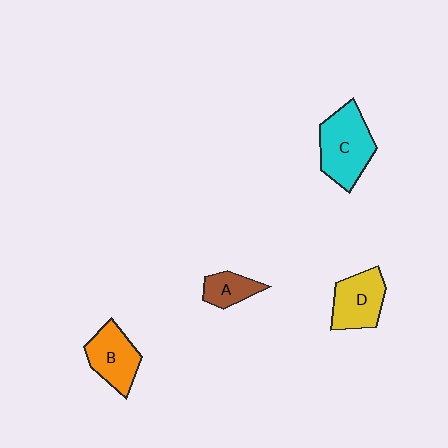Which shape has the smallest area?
Shape A (brown).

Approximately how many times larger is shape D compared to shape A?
Approximately 1.7 times.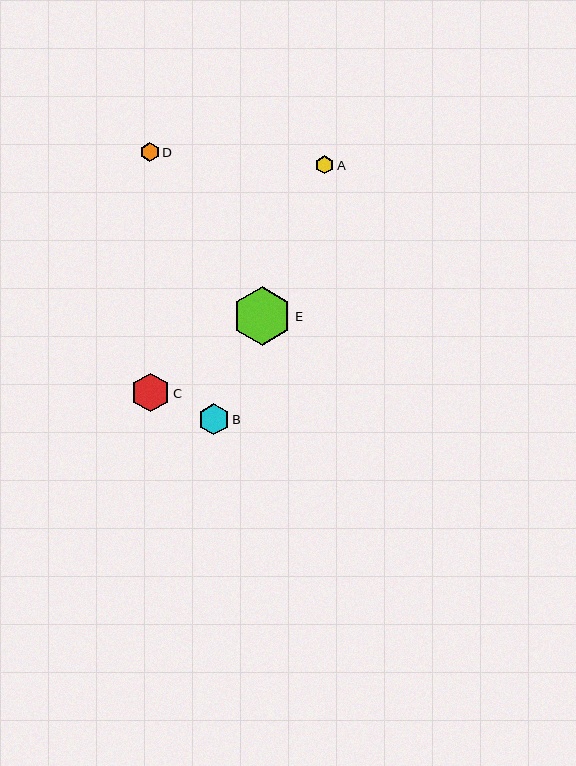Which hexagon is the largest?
Hexagon E is the largest with a size of approximately 59 pixels.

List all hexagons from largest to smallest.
From largest to smallest: E, C, B, D, A.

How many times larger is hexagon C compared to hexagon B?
Hexagon C is approximately 1.3 times the size of hexagon B.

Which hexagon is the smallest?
Hexagon A is the smallest with a size of approximately 19 pixels.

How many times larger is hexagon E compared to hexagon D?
Hexagon E is approximately 3.1 times the size of hexagon D.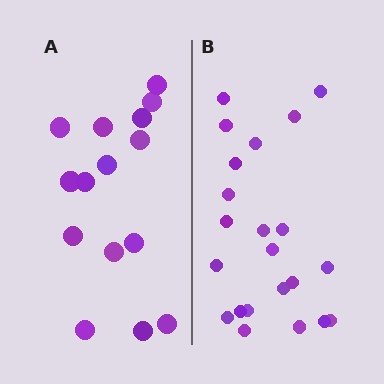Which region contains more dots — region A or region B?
Region B (the right region) has more dots.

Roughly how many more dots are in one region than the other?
Region B has roughly 8 or so more dots than region A.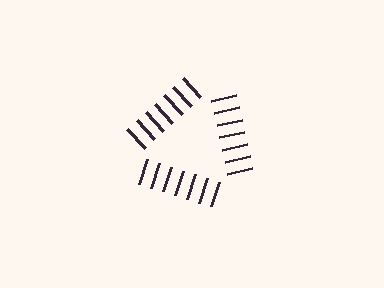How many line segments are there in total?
21 — 7 along each of the 3 edges.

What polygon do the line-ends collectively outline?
An illusory triangle — the line segments terminate on its edges but no continuous stroke is drawn.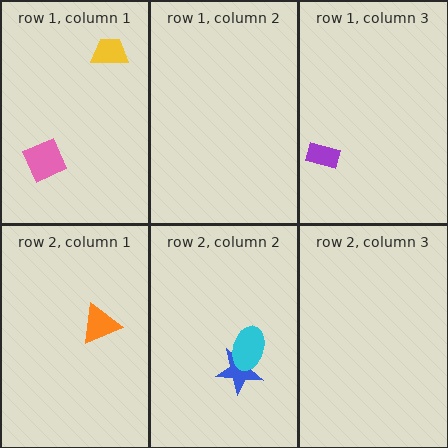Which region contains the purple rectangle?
The row 1, column 3 region.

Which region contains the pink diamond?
The row 1, column 1 region.